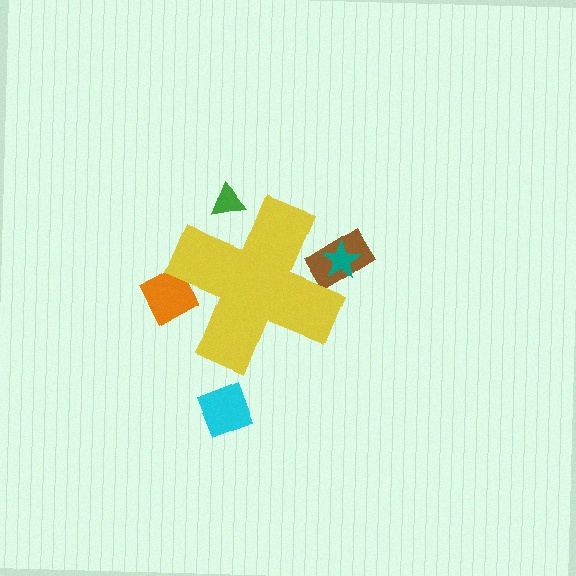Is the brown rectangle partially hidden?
Yes, the brown rectangle is partially hidden behind the yellow cross.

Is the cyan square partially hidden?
No, the cyan square is fully visible.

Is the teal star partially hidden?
Yes, the teal star is partially hidden behind the yellow cross.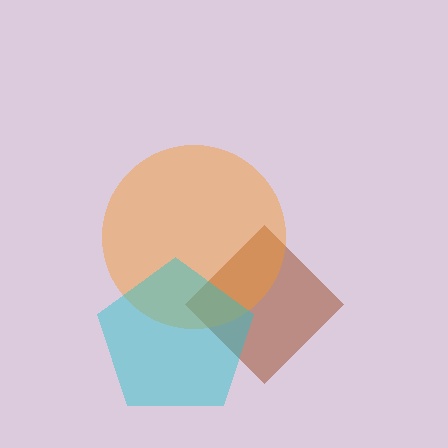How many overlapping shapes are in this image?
There are 3 overlapping shapes in the image.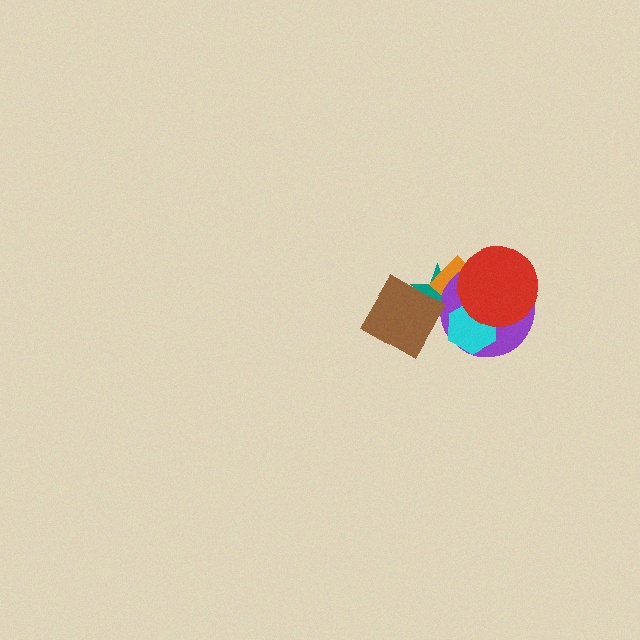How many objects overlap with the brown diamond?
2 objects overlap with the brown diamond.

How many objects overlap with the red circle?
4 objects overlap with the red circle.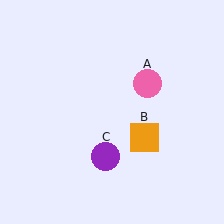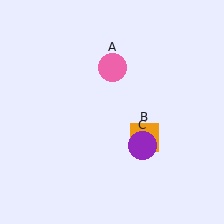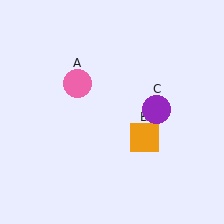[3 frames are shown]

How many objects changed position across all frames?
2 objects changed position: pink circle (object A), purple circle (object C).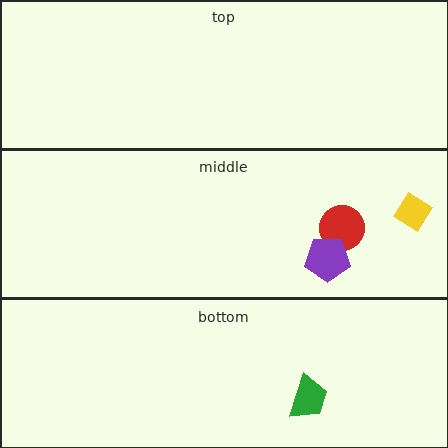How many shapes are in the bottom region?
1.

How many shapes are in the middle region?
3.